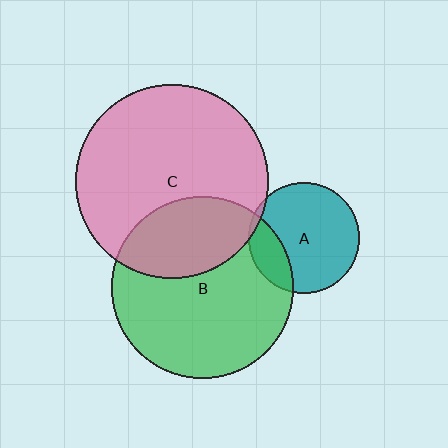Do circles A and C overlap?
Yes.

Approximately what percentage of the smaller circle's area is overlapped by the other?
Approximately 5%.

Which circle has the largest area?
Circle C (pink).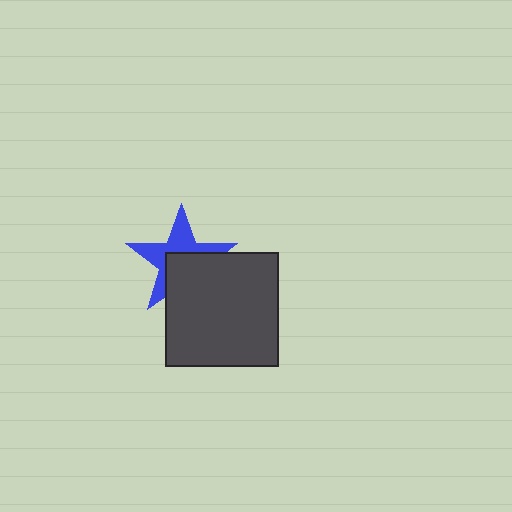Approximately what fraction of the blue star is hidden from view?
Roughly 48% of the blue star is hidden behind the dark gray square.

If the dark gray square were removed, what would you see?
You would see the complete blue star.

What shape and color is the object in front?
The object in front is a dark gray square.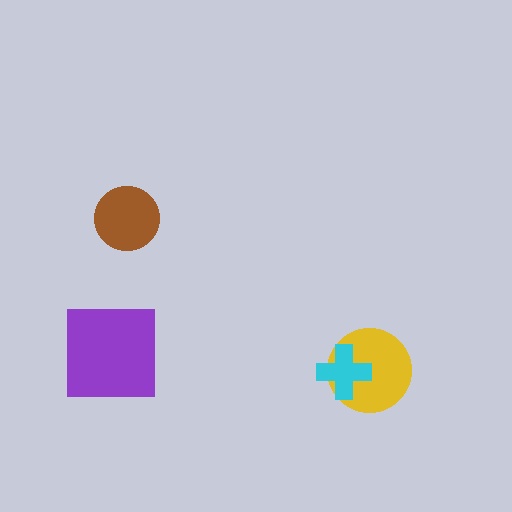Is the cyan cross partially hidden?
No, no other shape covers it.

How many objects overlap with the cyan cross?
1 object overlaps with the cyan cross.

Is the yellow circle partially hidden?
Yes, it is partially covered by another shape.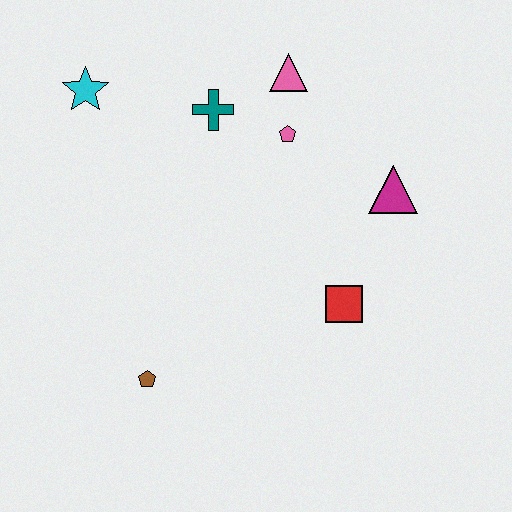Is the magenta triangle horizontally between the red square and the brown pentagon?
No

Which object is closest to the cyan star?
The teal cross is closest to the cyan star.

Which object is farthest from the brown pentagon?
The pink triangle is farthest from the brown pentagon.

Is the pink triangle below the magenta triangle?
No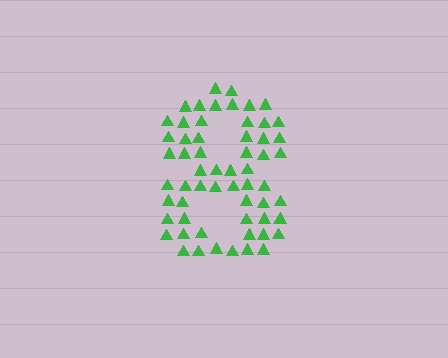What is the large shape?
The large shape is the digit 8.